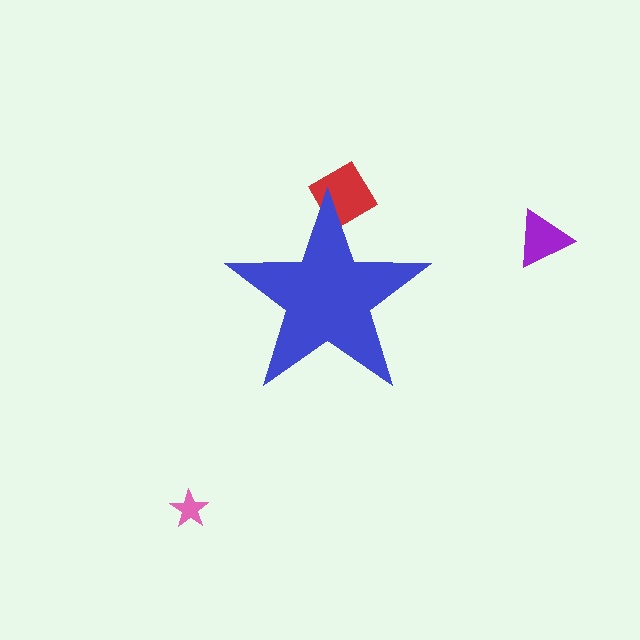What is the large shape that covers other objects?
A blue star.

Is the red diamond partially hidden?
Yes, the red diamond is partially hidden behind the blue star.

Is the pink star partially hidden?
No, the pink star is fully visible.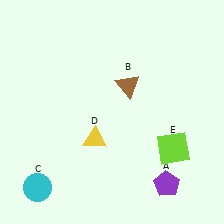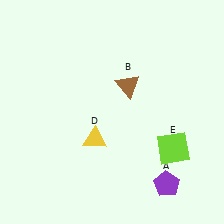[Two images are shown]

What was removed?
The cyan circle (C) was removed in Image 2.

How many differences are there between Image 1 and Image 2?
There is 1 difference between the two images.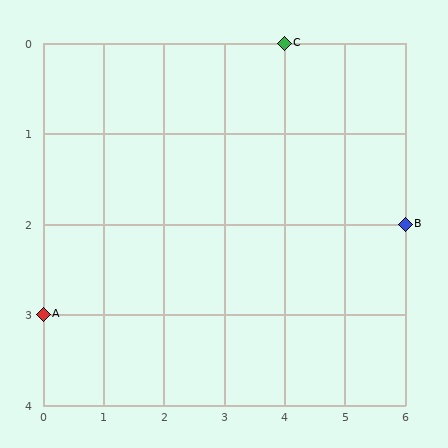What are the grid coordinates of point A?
Point A is at grid coordinates (0, 3).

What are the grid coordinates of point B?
Point B is at grid coordinates (6, 2).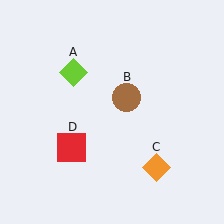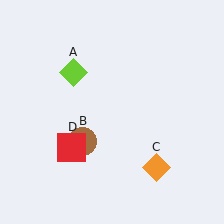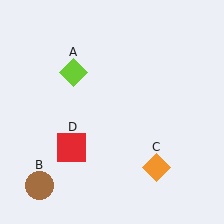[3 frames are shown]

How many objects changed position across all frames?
1 object changed position: brown circle (object B).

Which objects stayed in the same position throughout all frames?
Lime diamond (object A) and orange diamond (object C) and red square (object D) remained stationary.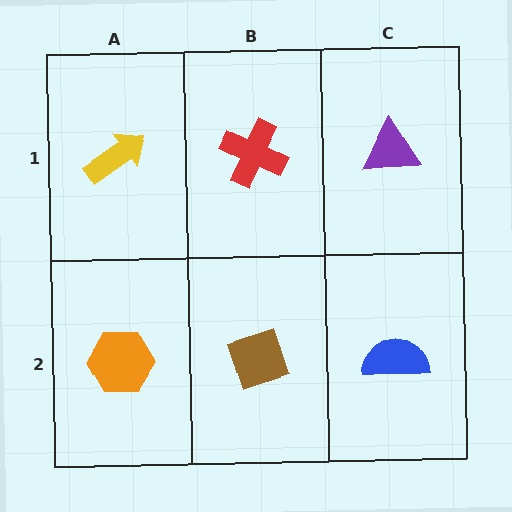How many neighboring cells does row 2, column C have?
2.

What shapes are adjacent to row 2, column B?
A red cross (row 1, column B), an orange hexagon (row 2, column A), a blue semicircle (row 2, column C).